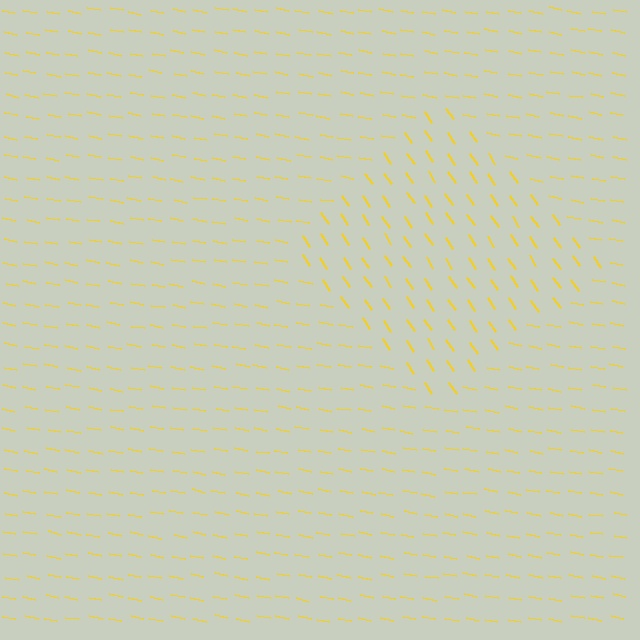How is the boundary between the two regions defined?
The boundary is defined purely by a change in line orientation (approximately 45 degrees difference). All lines are the same color and thickness.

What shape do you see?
I see a diamond.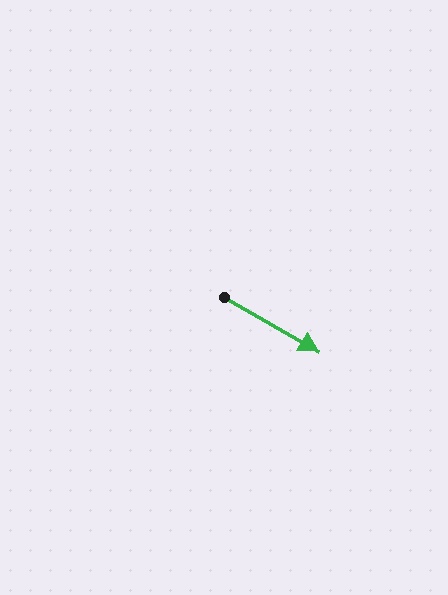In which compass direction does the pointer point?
Southeast.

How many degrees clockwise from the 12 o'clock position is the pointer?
Approximately 120 degrees.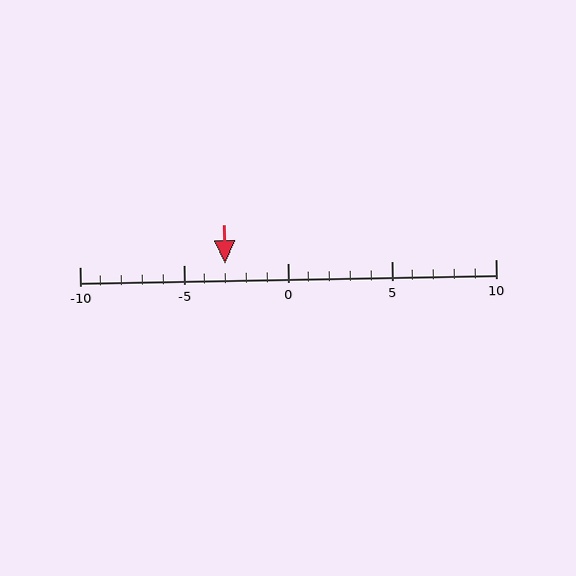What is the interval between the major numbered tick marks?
The major tick marks are spaced 5 units apart.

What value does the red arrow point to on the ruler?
The red arrow points to approximately -3.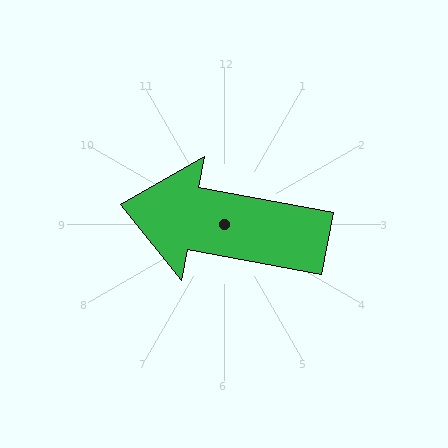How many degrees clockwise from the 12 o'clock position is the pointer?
Approximately 281 degrees.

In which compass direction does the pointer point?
West.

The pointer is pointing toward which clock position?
Roughly 9 o'clock.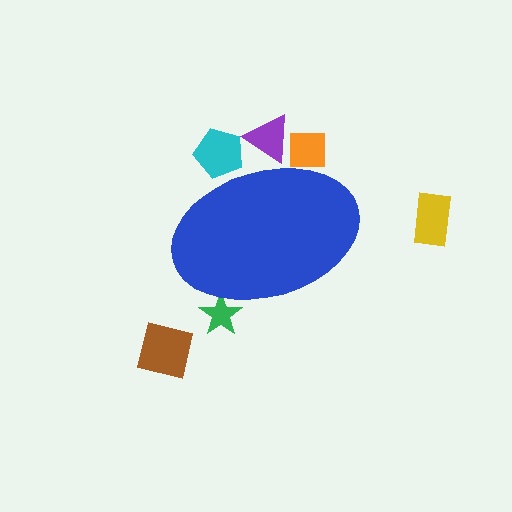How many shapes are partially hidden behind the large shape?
4 shapes are partially hidden.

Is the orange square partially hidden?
Yes, the orange square is partially hidden behind the blue ellipse.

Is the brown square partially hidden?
No, the brown square is fully visible.